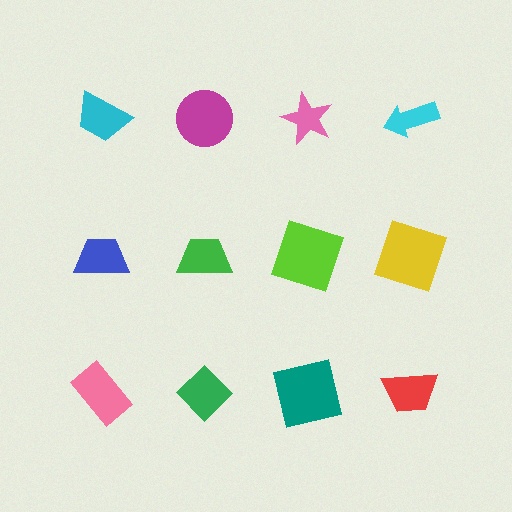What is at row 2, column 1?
A blue trapezoid.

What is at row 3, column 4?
A red trapezoid.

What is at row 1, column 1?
A cyan trapezoid.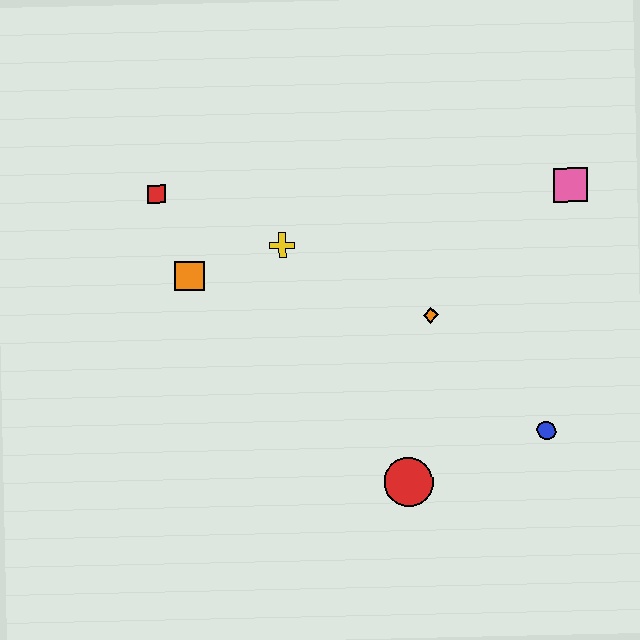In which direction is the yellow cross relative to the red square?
The yellow cross is to the right of the red square.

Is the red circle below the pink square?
Yes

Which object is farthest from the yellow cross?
The blue circle is farthest from the yellow cross.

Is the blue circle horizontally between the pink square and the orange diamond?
Yes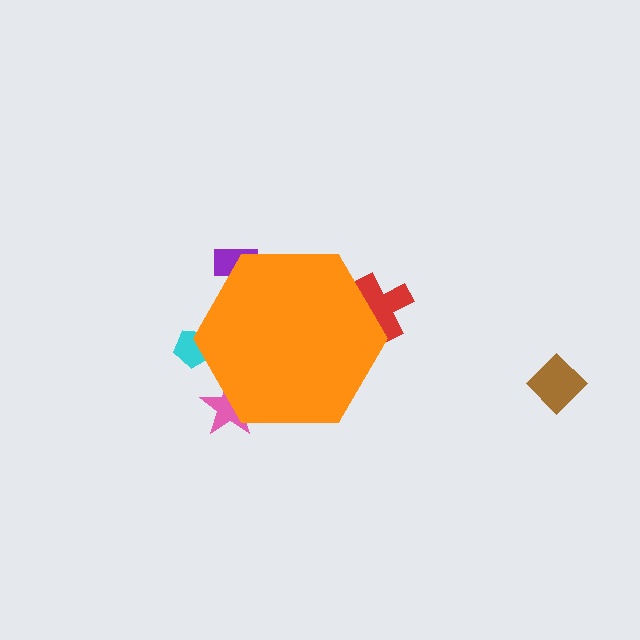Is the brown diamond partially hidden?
No, the brown diamond is fully visible.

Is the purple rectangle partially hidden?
Yes, the purple rectangle is partially hidden behind the orange hexagon.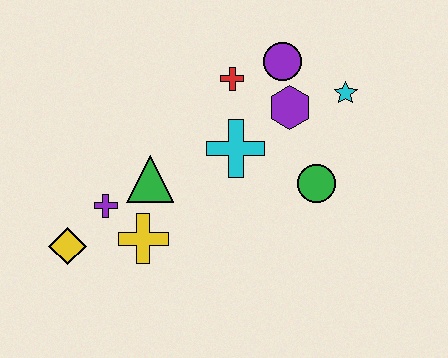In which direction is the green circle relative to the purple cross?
The green circle is to the right of the purple cross.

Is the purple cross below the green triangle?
Yes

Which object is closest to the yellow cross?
The purple cross is closest to the yellow cross.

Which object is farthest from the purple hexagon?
The yellow diamond is farthest from the purple hexagon.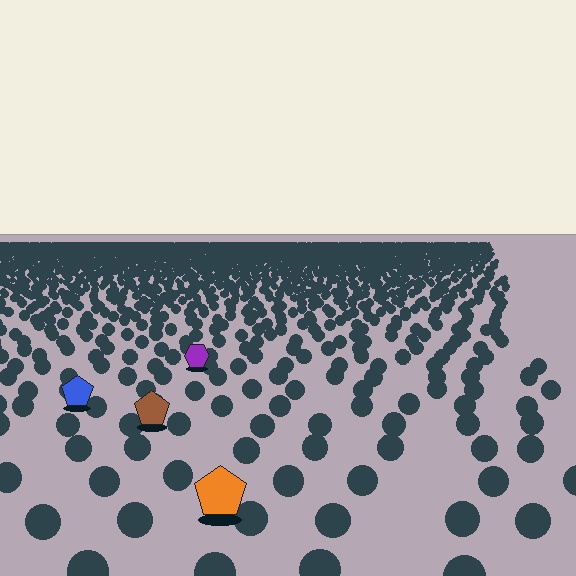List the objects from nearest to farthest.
From nearest to farthest: the orange pentagon, the brown pentagon, the blue pentagon, the purple hexagon.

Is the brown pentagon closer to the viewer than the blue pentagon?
Yes. The brown pentagon is closer — you can tell from the texture gradient: the ground texture is coarser near it.